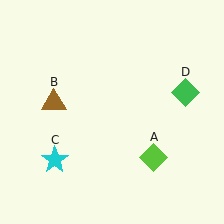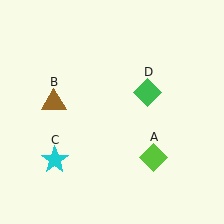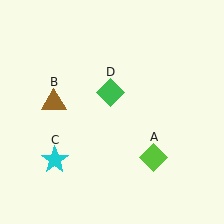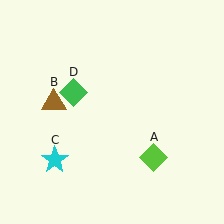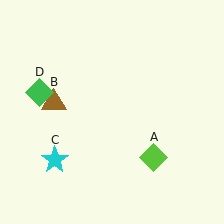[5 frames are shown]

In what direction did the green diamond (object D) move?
The green diamond (object D) moved left.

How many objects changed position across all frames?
1 object changed position: green diamond (object D).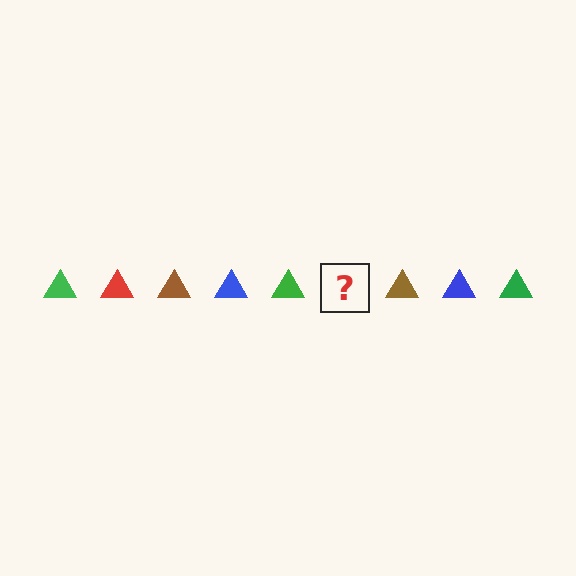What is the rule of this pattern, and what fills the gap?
The rule is that the pattern cycles through green, red, brown, blue triangles. The gap should be filled with a red triangle.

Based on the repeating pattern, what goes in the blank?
The blank should be a red triangle.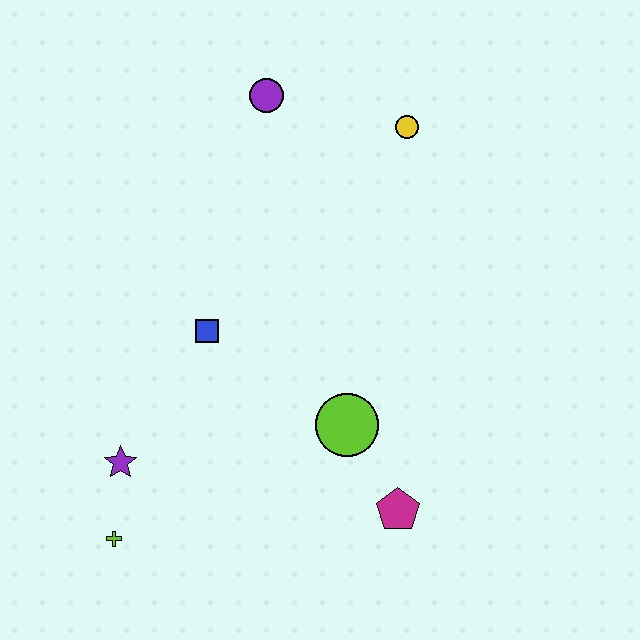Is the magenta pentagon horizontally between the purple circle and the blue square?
No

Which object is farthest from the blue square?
The yellow circle is farthest from the blue square.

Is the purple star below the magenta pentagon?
No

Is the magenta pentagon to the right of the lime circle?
Yes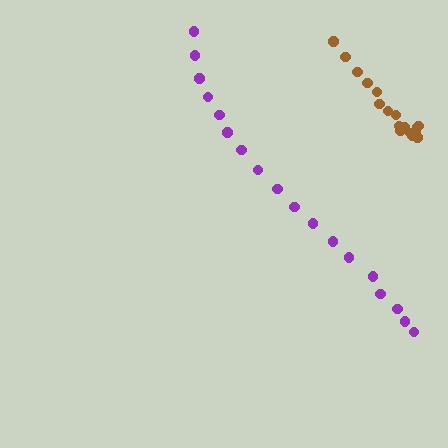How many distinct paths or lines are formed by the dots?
There are 2 distinct paths.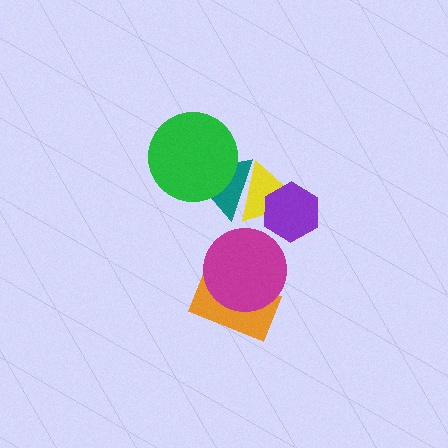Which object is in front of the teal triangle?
The green circle is in front of the teal triangle.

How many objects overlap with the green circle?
1 object overlaps with the green circle.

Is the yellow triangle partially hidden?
Yes, it is partially covered by another shape.